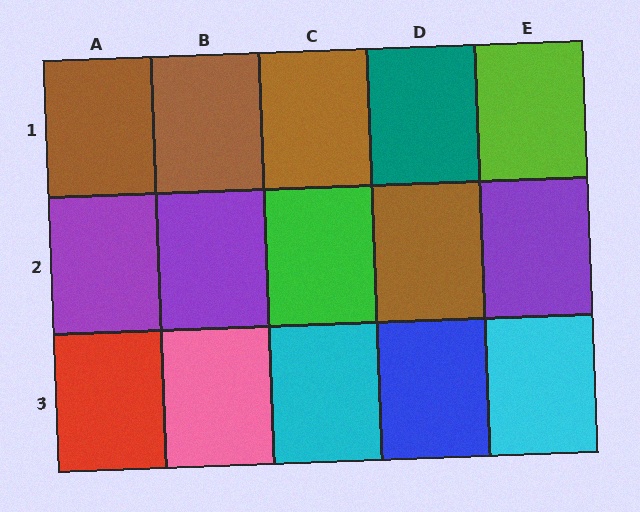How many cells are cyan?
2 cells are cyan.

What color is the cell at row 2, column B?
Purple.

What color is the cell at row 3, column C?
Cyan.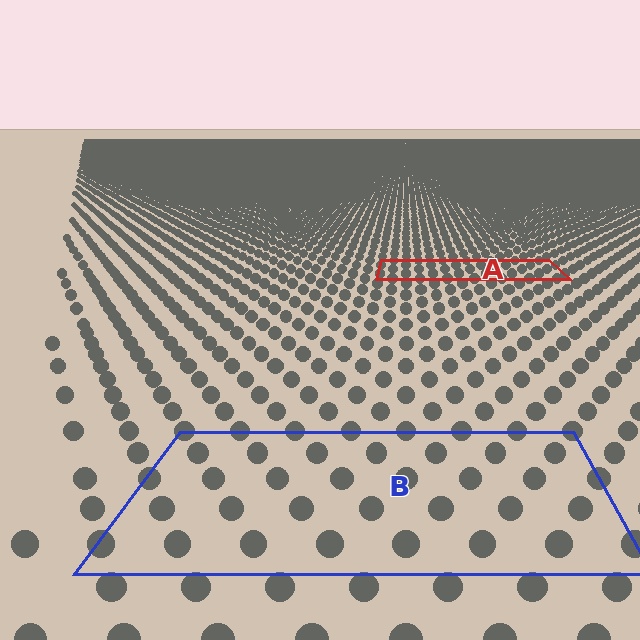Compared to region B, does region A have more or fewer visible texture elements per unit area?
Region A has more texture elements per unit area — they are packed more densely because it is farther away.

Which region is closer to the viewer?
Region B is closer. The texture elements there are larger and more spread out.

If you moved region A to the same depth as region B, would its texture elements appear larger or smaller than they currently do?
They would appear larger. At a closer depth, the same texture elements are projected at a bigger on-screen size.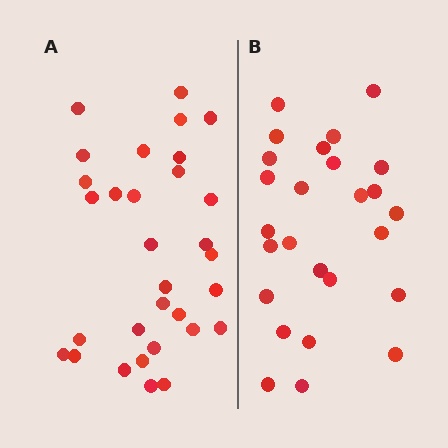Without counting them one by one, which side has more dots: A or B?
Region A (the left region) has more dots.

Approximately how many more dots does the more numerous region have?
Region A has about 5 more dots than region B.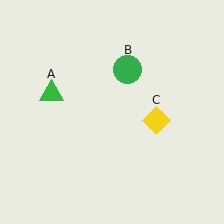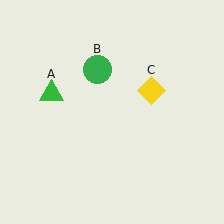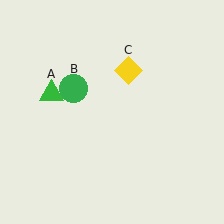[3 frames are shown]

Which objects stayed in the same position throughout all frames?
Green triangle (object A) remained stationary.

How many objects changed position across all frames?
2 objects changed position: green circle (object B), yellow diamond (object C).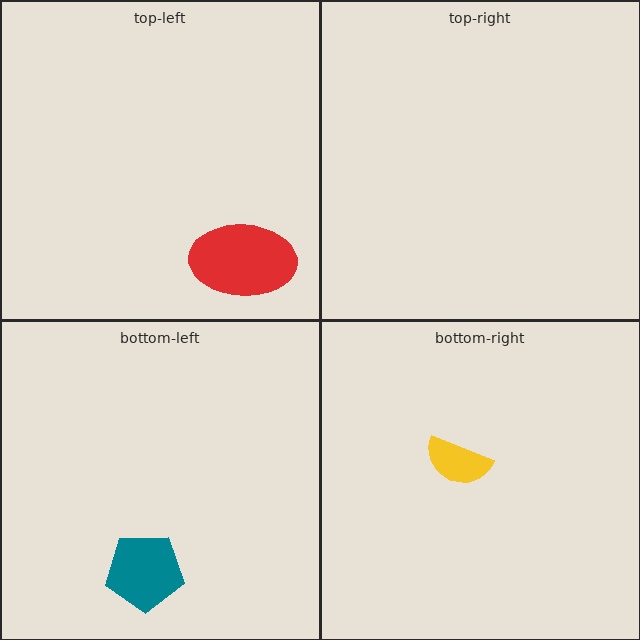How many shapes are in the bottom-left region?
1.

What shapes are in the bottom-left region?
The teal pentagon.